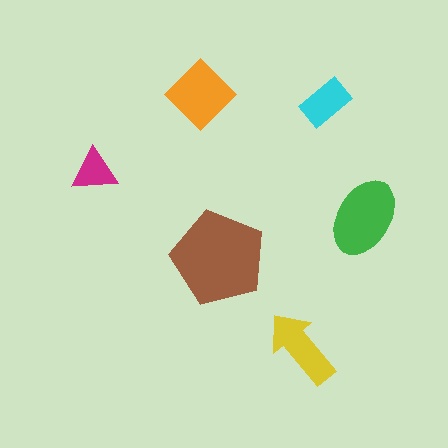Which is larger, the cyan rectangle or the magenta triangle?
The cyan rectangle.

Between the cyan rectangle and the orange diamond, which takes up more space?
The orange diamond.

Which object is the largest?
The brown pentagon.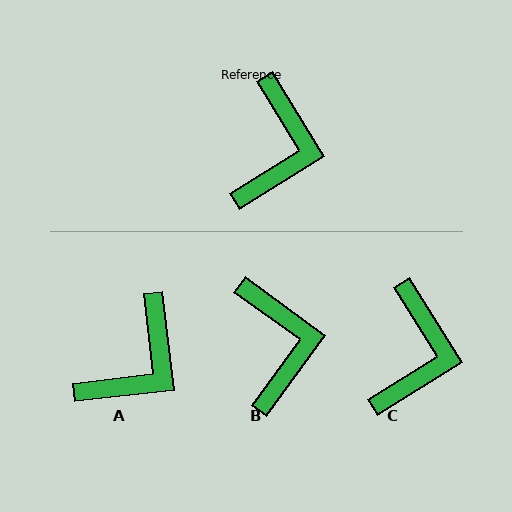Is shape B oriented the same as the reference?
No, it is off by about 22 degrees.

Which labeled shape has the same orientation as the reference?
C.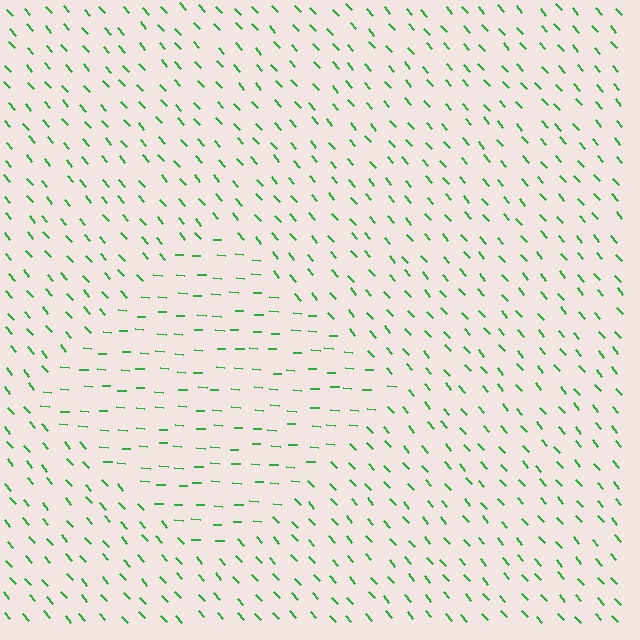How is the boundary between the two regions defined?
The boundary is defined purely by a change in line orientation (approximately 45 degrees difference). All lines are the same color and thickness.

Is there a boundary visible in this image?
Yes, there is a texture boundary formed by a change in line orientation.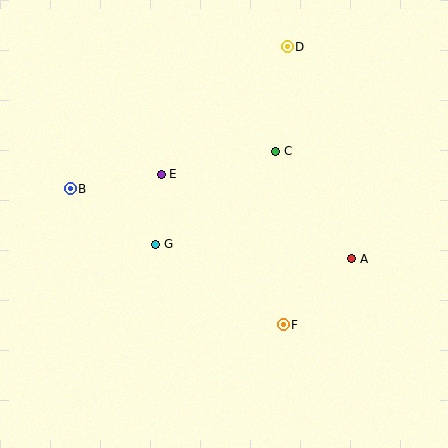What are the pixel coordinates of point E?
Point E is at (161, 174).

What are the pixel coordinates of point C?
Point C is at (276, 151).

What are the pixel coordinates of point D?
Point D is at (287, 47).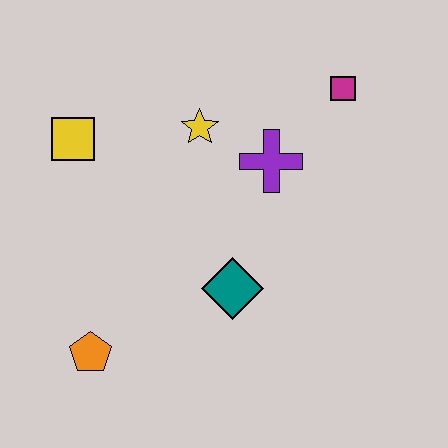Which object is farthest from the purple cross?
The orange pentagon is farthest from the purple cross.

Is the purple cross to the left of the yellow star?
No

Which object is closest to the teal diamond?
The purple cross is closest to the teal diamond.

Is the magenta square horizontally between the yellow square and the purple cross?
No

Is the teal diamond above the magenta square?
No